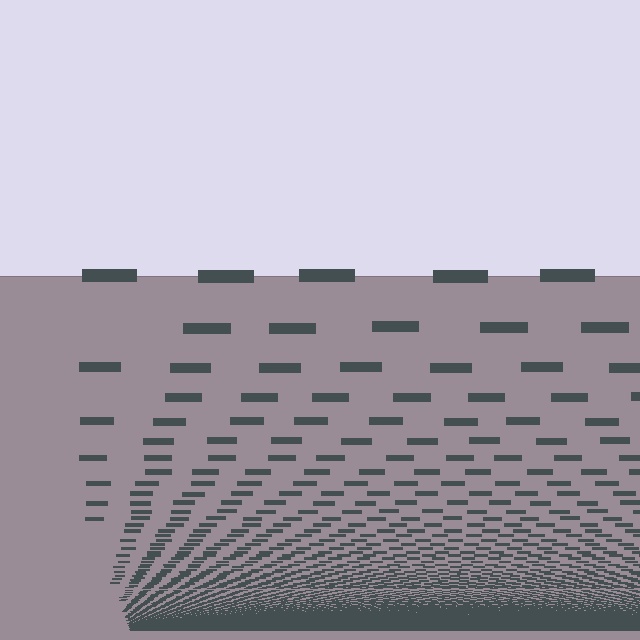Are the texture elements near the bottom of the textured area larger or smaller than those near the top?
Smaller. The gradient is inverted — elements near the bottom are smaller and denser.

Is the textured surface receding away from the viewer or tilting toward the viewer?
The surface appears to tilt toward the viewer. Texture elements get larger and sparser toward the top.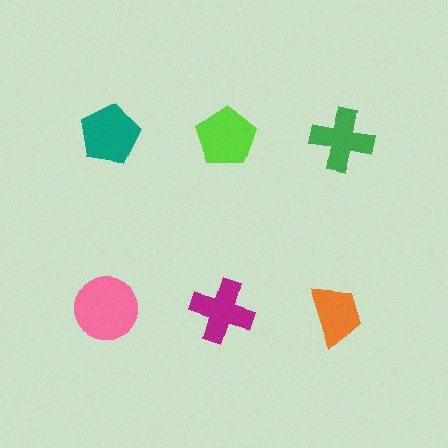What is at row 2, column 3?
An orange trapezoid.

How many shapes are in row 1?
3 shapes.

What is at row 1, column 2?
A lime pentagon.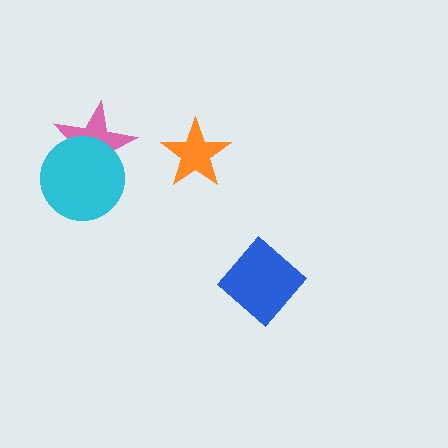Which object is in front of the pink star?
The cyan circle is in front of the pink star.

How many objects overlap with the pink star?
1 object overlaps with the pink star.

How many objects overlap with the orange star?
0 objects overlap with the orange star.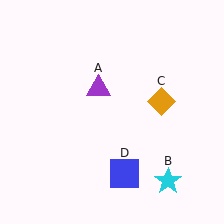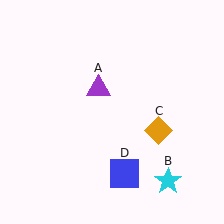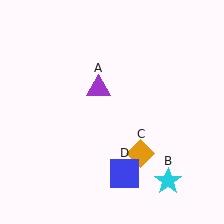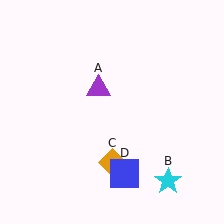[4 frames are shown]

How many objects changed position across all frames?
1 object changed position: orange diamond (object C).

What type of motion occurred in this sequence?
The orange diamond (object C) rotated clockwise around the center of the scene.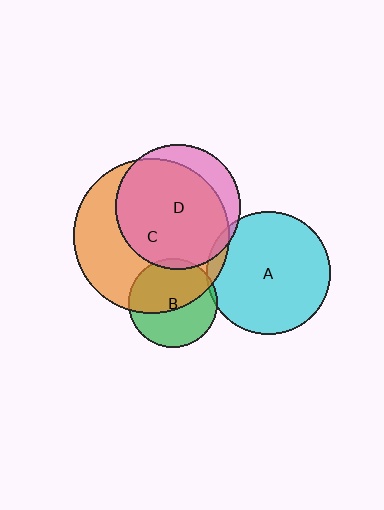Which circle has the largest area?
Circle C (orange).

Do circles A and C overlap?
Yes.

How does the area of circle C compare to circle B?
Approximately 3.1 times.